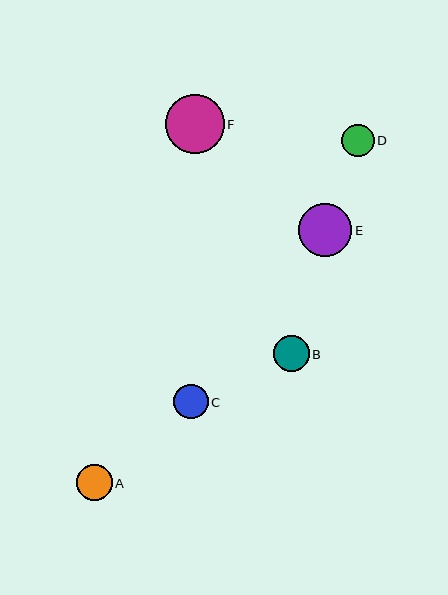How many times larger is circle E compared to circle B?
Circle E is approximately 1.5 times the size of circle B.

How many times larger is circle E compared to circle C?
Circle E is approximately 1.6 times the size of circle C.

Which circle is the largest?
Circle F is the largest with a size of approximately 59 pixels.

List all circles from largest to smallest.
From largest to smallest: F, E, B, A, C, D.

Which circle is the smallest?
Circle D is the smallest with a size of approximately 33 pixels.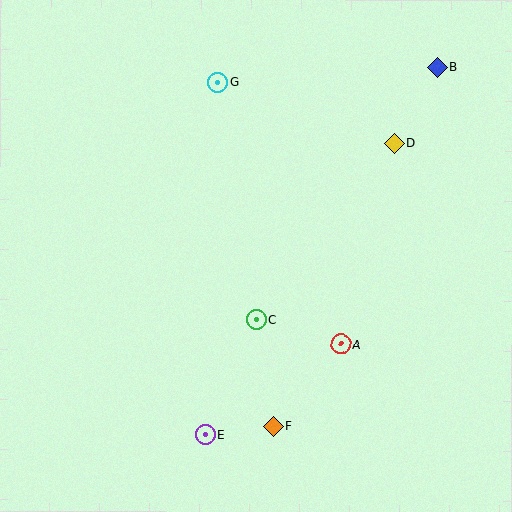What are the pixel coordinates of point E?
Point E is at (205, 434).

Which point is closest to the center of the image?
Point C at (256, 320) is closest to the center.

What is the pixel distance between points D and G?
The distance between D and G is 186 pixels.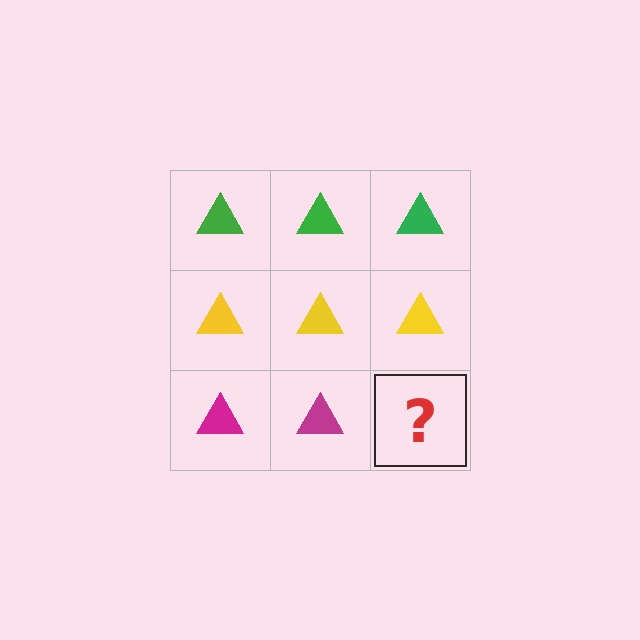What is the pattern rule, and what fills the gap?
The rule is that each row has a consistent color. The gap should be filled with a magenta triangle.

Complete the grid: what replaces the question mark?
The question mark should be replaced with a magenta triangle.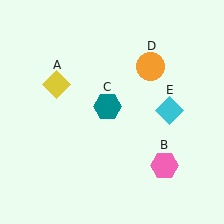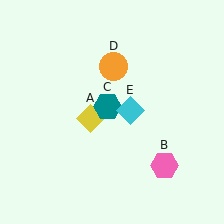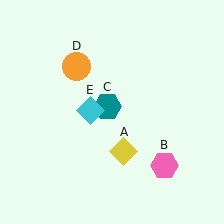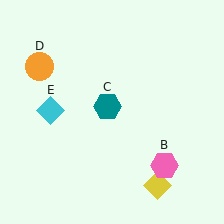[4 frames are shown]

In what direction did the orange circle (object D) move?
The orange circle (object D) moved left.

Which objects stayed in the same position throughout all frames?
Pink hexagon (object B) and teal hexagon (object C) remained stationary.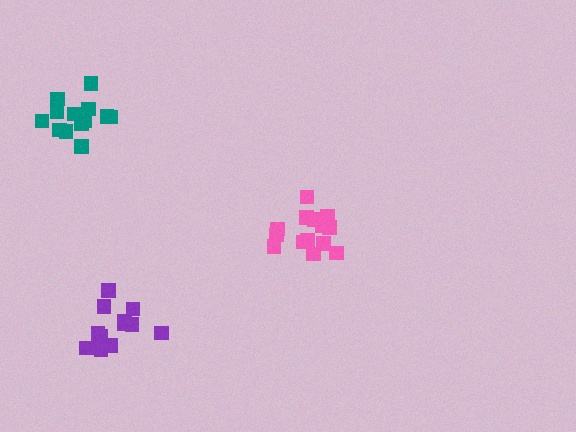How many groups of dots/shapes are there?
There are 3 groups.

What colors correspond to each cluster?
The clusters are colored: teal, purple, pink.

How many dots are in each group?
Group 1: 13 dots, Group 2: 12 dots, Group 3: 14 dots (39 total).